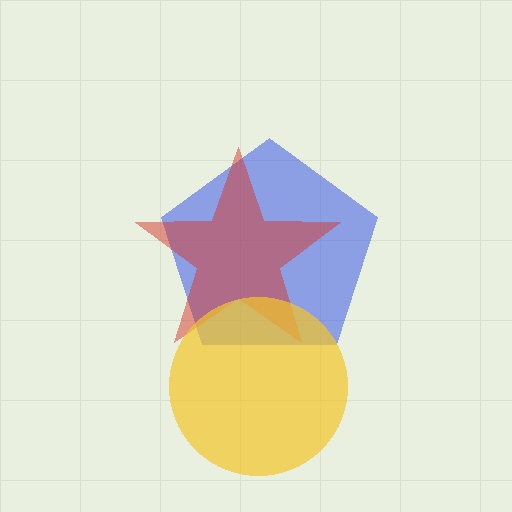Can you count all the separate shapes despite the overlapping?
Yes, there are 3 separate shapes.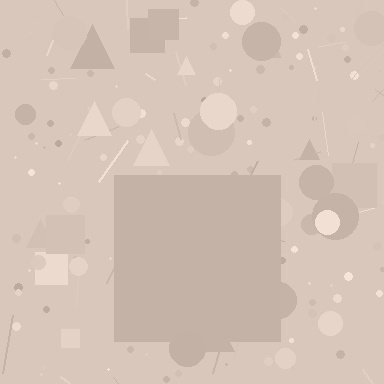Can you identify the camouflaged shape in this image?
The camouflaged shape is a square.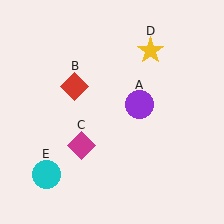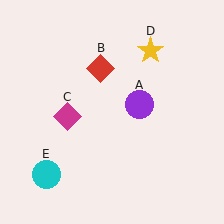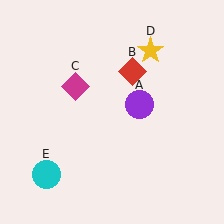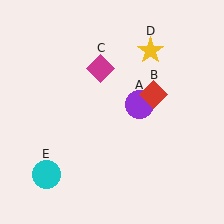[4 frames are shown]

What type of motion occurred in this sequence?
The red diamond (object B), magenta diamond (object C) rotated clockwise around the center of the scene.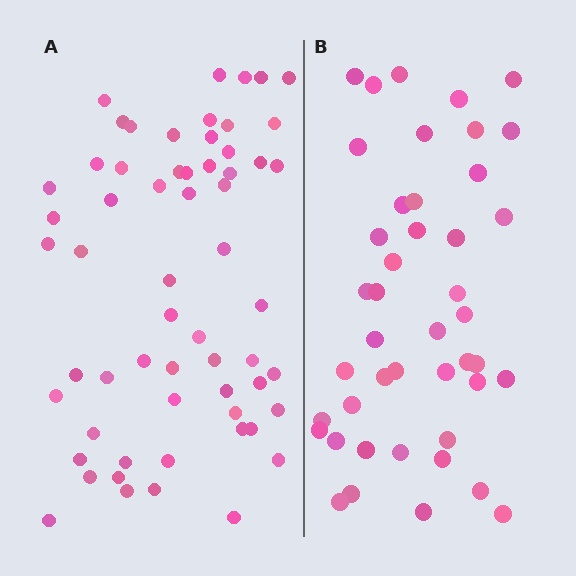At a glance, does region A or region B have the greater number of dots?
Region A (the left region) has more dots.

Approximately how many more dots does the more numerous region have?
Region A has approximately 15 more dots than region B.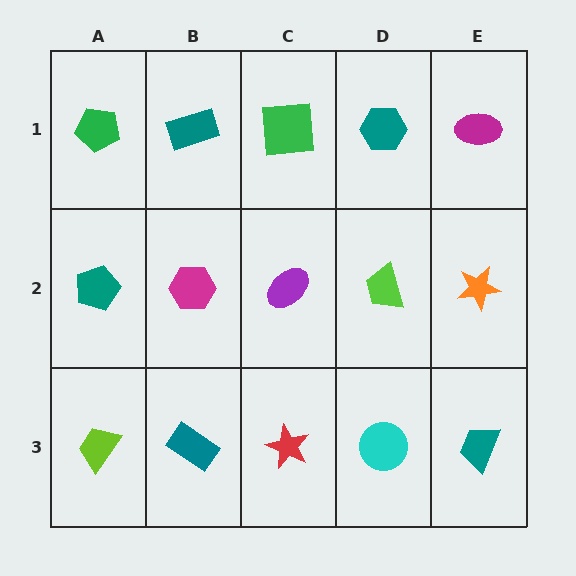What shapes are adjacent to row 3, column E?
An orange star (row 2, column E), a cyan circle (row 3, column D).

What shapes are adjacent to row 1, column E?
An orange star (row 2, column E), a teal hexagon (row 1, column D).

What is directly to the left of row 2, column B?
A teal pentagon.